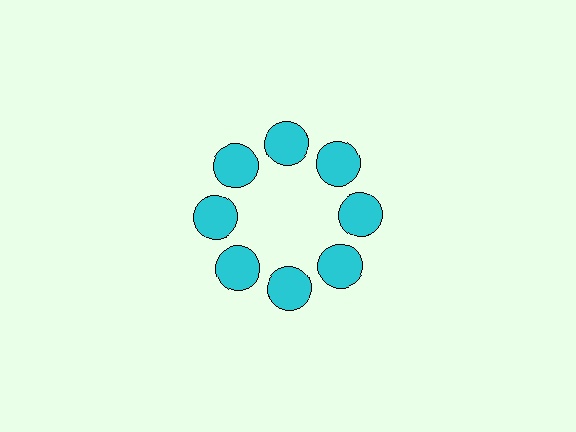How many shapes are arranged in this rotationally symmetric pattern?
There are 8 shapes, arranged in 8 groups of 1.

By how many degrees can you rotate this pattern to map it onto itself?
The pattern maps onto itself every 45 degrees of rotation.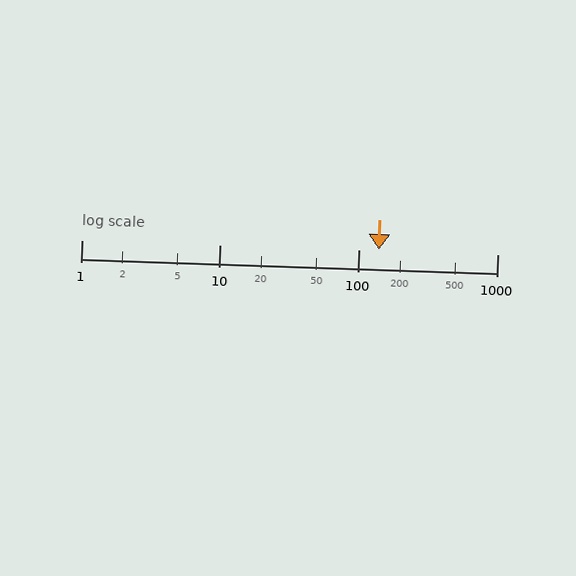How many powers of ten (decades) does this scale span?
The scale spans 3 decades, from 1 to 1000.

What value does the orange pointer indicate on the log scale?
The pointer indicates approximately 140.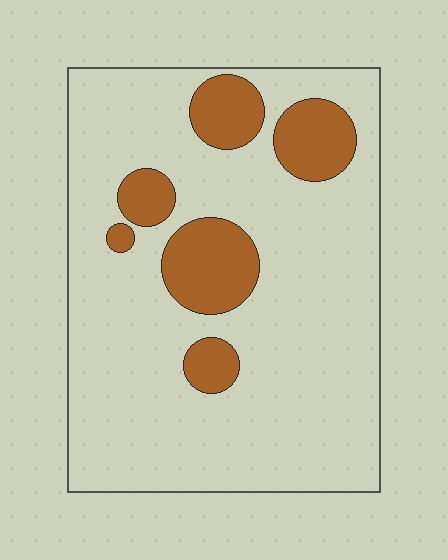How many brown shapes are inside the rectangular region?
6.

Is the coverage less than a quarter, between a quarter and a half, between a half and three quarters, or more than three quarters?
Less than a quarter.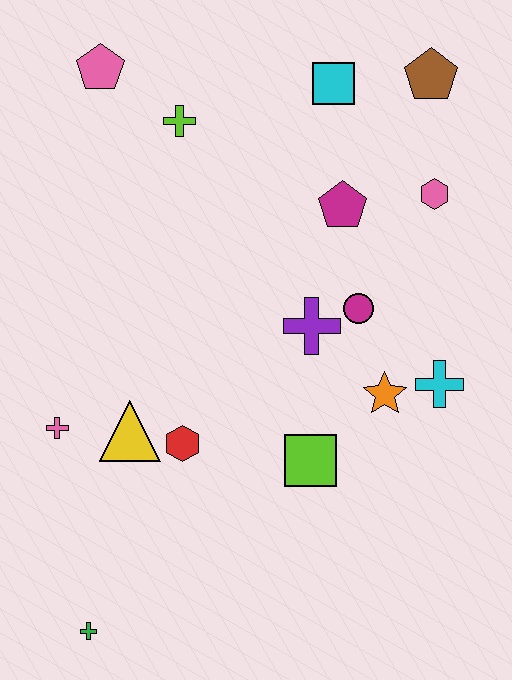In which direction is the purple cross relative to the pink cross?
The purple cross is to the right of the pink cross.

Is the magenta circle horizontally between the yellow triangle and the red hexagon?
No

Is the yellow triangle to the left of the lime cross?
Yes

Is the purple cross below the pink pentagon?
Yes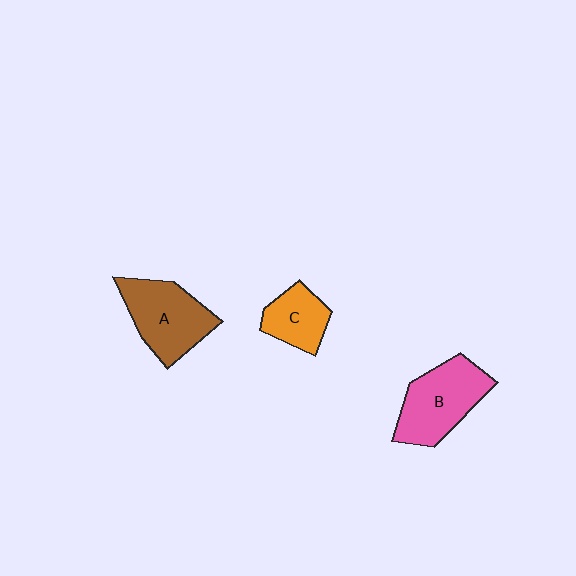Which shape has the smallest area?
Shape C (orange).